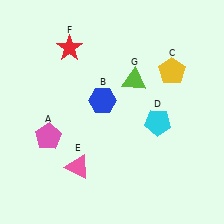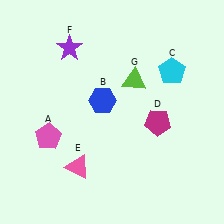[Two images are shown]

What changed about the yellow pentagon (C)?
In Image 1, C is yellow. In Image 2, it changed to cyan.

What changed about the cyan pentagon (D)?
In Image 1, D is cyan. In Image 2, it changed to magenta.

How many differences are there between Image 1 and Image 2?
There are 3 differences between the two images.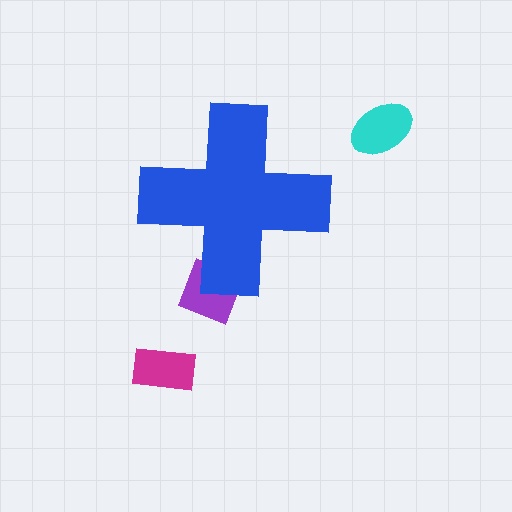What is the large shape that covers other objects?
A blue cross.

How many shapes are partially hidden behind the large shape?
1 shape is partially hidden.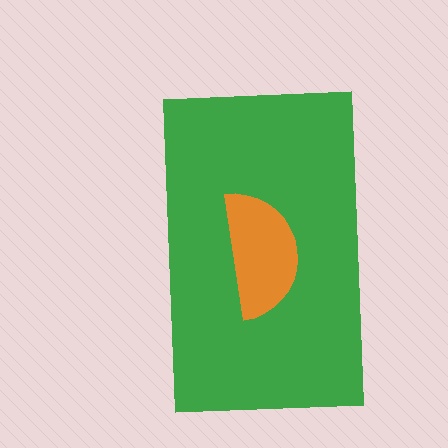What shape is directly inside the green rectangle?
The orange semicircle.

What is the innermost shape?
The orange semicircle.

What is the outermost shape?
The green rectangle.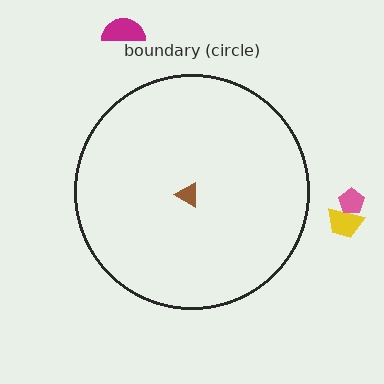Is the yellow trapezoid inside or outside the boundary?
Outside.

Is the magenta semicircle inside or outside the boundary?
Outside.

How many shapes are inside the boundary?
1 inside, 3 outside.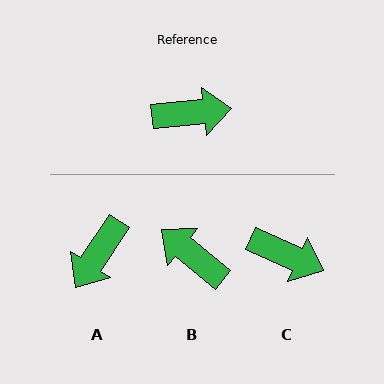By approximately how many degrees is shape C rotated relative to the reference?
Approximately 30 degrees clockwise.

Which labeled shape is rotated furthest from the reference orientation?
B, about 135 degrees away.